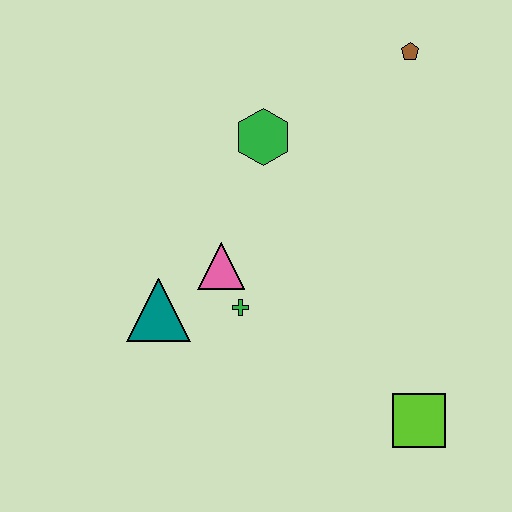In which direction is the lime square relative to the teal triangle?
The lime square is to the right of the teal triangle.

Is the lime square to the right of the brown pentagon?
Yes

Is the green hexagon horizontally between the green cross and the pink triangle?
No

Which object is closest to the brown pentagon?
The green hexagon is closest to the brown pentagon.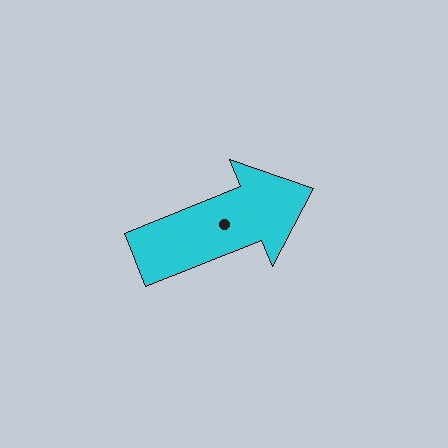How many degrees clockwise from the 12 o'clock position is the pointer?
Approximately 68 degrees.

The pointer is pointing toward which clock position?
Roughly 2 o'clock.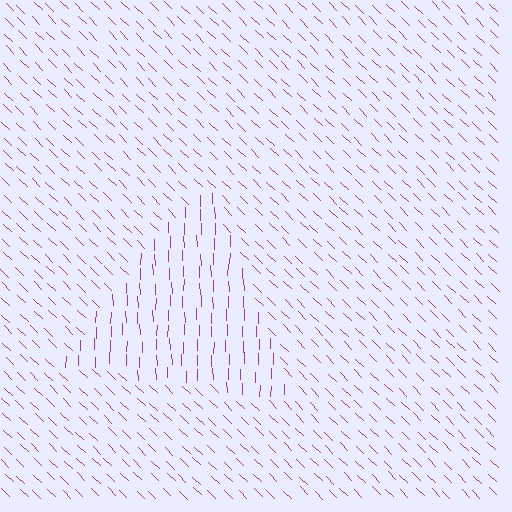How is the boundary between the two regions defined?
The boundary is defined purely by a change in line orientation (approximately 45 degrees difference). All lines are the same color and thickness.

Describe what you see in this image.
The image is filled with small purple line segments. A triangle region in the image has lines oriented differently from the surrounding lines, creating a visible texture boundary.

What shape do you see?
I see a triangle.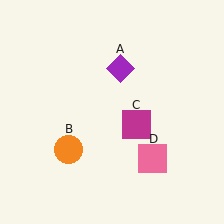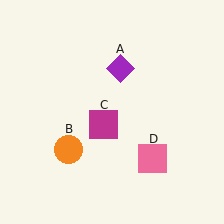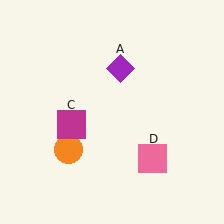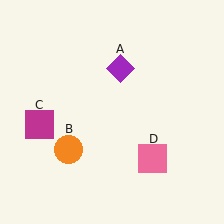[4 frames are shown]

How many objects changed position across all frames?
1 object changed position: magenta square (object C).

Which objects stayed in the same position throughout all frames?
Purple diamond (object A) and orange circle (object B) and pink square (object D) remained stationary.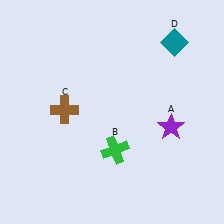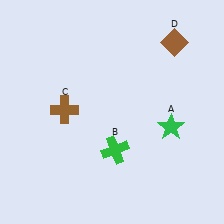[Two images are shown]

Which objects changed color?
A changed from purple to green. D changed from teal to brown.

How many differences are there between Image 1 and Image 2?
There are 2 differences between the two images.